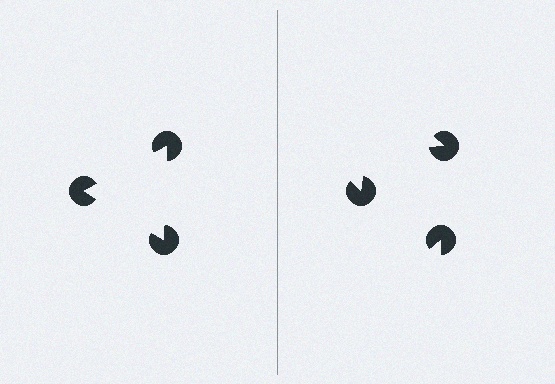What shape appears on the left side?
An illusory triangle.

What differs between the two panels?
The pac-man discs are positioned identically on both sides; only the wedge orientations differ. On the left they align to a triangle; on the right they are misaligned.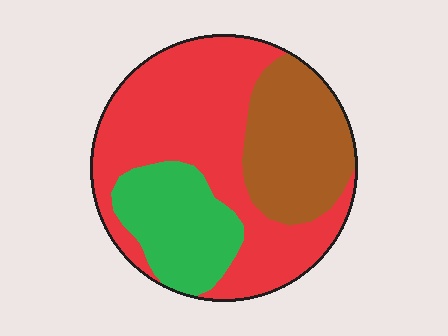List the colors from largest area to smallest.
From largest to smallest: red, brown, green.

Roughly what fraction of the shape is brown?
Brown takes up between a quarter and a half of the shape.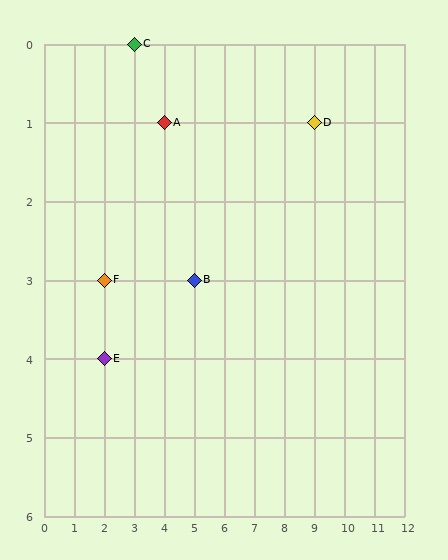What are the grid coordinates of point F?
Point F is at grid coordinates (2, 3).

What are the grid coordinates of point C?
Point C is at grid coordinates (3, 0).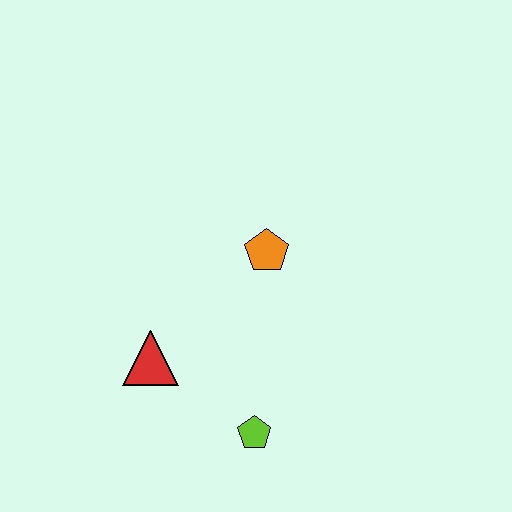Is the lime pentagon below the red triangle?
Yes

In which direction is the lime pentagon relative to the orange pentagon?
The lime pentagon is below the orange pentagon.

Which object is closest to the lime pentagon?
The red triangle is closest to the lime pentagon.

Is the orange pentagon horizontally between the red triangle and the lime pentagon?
No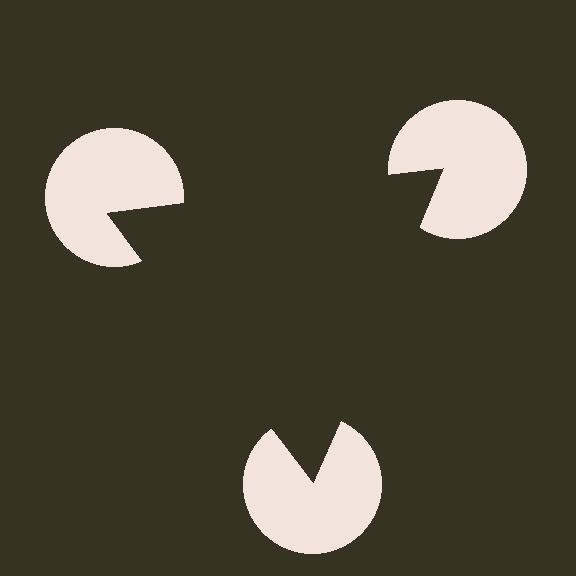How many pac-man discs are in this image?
There are 3 — one at each vertex of the illusory triangle.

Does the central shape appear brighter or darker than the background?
It typically appears slightly darker than the background, even though no actual brightness change is drawn.